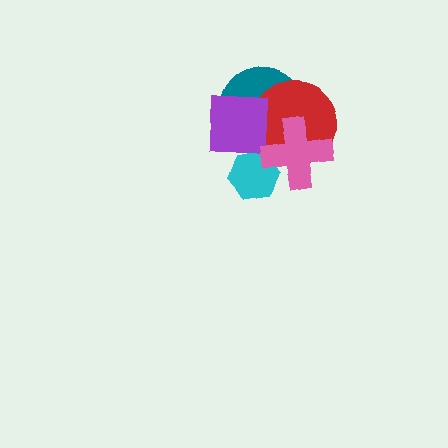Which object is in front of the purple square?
The pink cross is in front of the purple square.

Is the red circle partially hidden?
Yes, it is partially covered by another shape.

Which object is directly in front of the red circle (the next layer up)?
The purple square is directly in front of the red circle.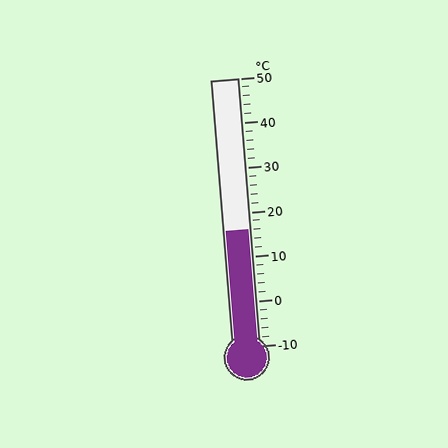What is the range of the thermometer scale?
The thermometer scale ranges from -10°C to 50°C.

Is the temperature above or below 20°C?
The temperature is below 20°C.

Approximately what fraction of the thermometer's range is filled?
The thermometer is filled to approximately 45% of its range.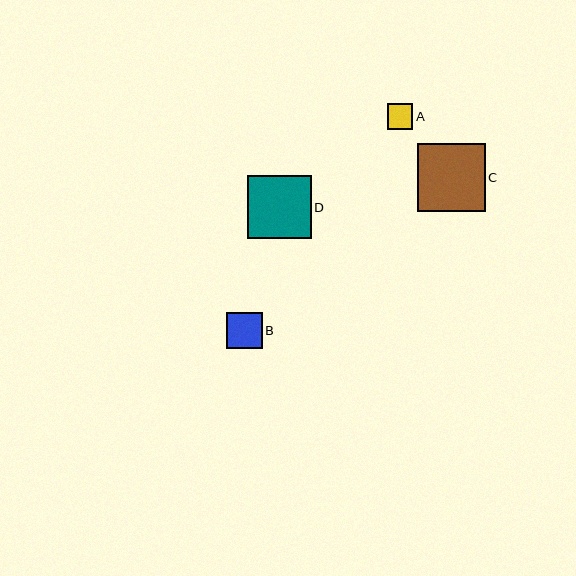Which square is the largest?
Square C is the largest with a size of approximately 68 pixels.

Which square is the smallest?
Square A is the smallest with a size of approximately 25 pixels.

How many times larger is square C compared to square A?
Square C is approximately 2.7 times the size of square A.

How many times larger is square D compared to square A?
Square D is approximately 2.5 times the size of square A.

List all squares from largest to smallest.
From largest to smallest: C, D, B, A.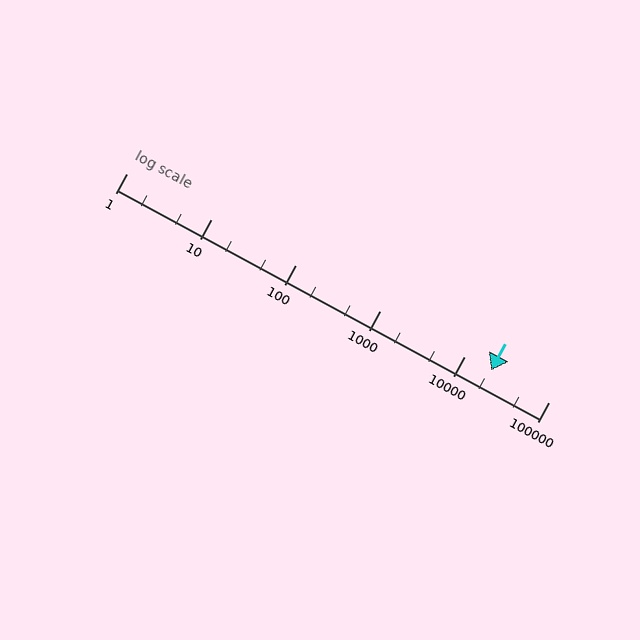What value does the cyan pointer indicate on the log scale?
The pointer indicates approximately 21000.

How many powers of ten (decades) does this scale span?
The scale spans 5 decades, from 1 to 100000.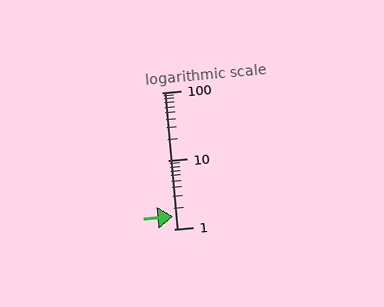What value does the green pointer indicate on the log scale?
The pointer indicates approximately 1.5.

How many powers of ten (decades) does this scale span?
The scale spans 2 decades, from 1 to 100.